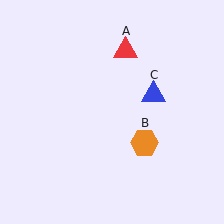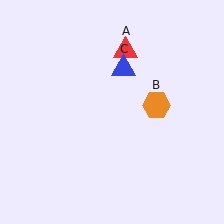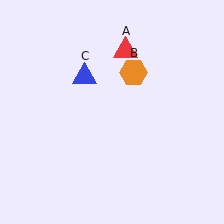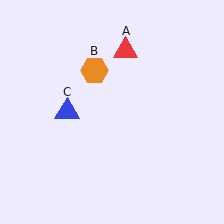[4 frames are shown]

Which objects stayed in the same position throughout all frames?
Red triangle (object A) remained stationary.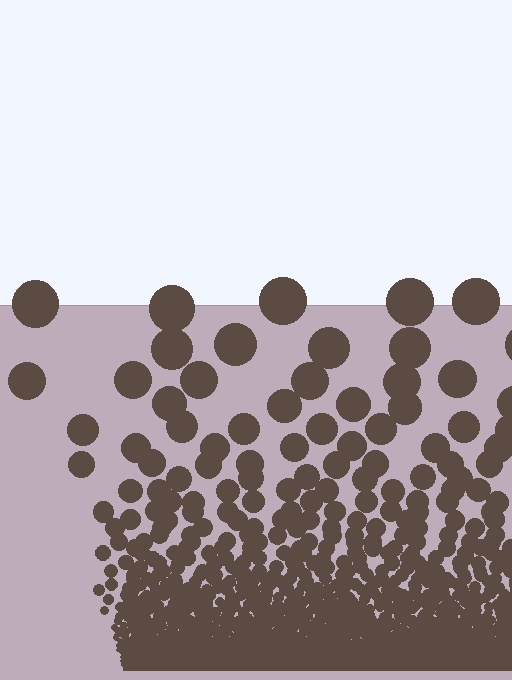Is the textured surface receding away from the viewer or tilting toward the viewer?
The surface appears to tilt toward the viewer. Texture elements get larger and sparser toward the top.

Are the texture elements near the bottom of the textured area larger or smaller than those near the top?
Smaller. The gradient is inverted — elements near the bottom are smaller and denser.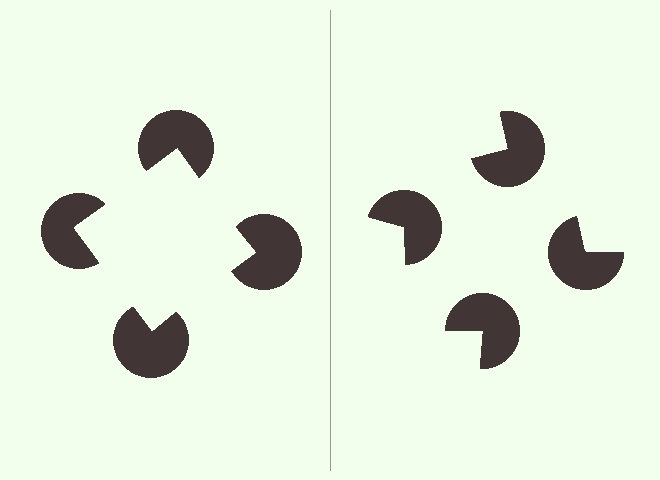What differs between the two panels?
The pac-man discs are positioned identically on both sides; only the wedge orientations differ. On the left they align to a square; on the right they are misaligned.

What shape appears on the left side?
An illusory square.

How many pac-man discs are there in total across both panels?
8 — 4 on each side.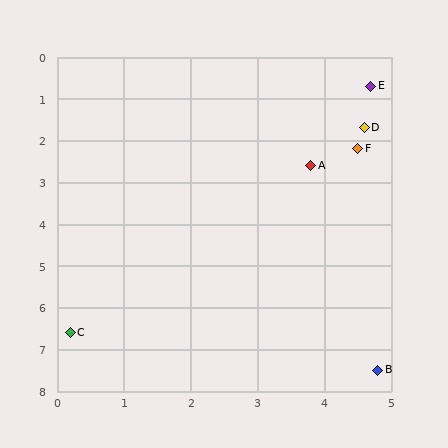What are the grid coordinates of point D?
Point D is at approximately (4.6, 1.7).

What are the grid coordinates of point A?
Point A is at approximately (3.8, 2.6).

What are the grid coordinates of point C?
Point C is at approximately (0.2, 6.6).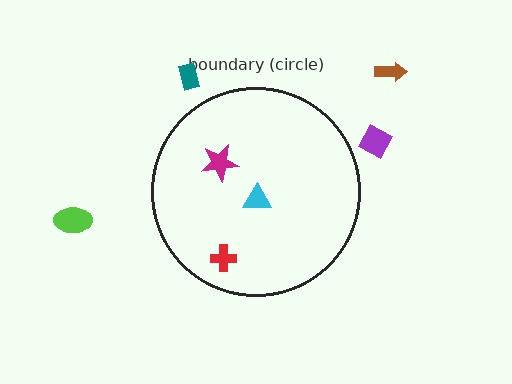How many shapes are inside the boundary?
3 inside, 4 outside.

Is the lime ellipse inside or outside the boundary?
Outside.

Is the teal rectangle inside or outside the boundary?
Outside.